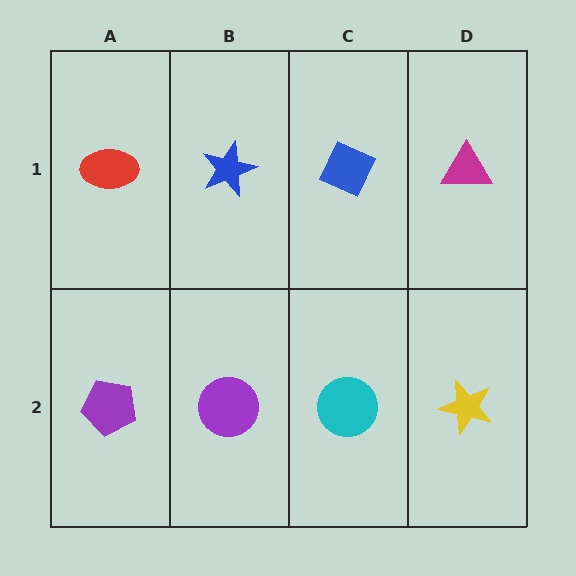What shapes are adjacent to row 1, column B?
A purple circle (row 2, column B), a red ellipse (row 1, column A), a blue diamond (row 1, column C).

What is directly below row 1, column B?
A purple circle.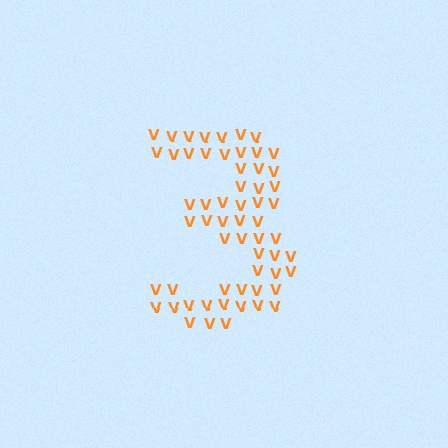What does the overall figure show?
The overall figure shows the digit 3.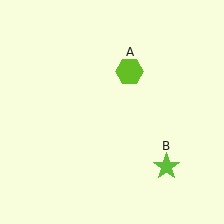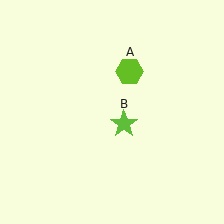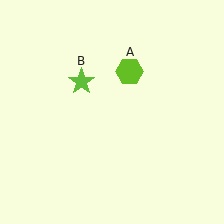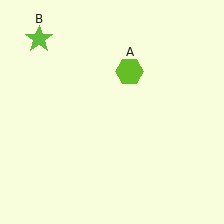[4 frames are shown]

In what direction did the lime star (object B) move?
The lime star (object B) moved up and to the left.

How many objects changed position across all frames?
1 object changed position: lime star (object B).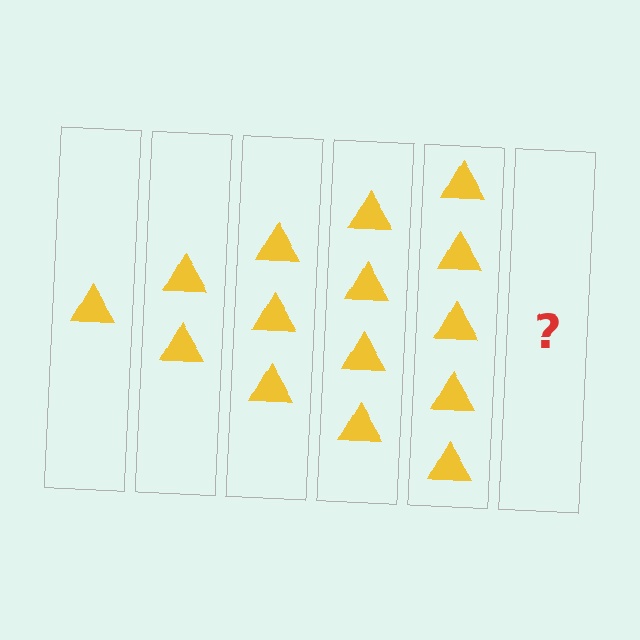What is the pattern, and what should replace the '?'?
The pattern is that each step adds one more triangle. The '?' should be 6 triangles.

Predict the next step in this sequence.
The next step is 6 triangles.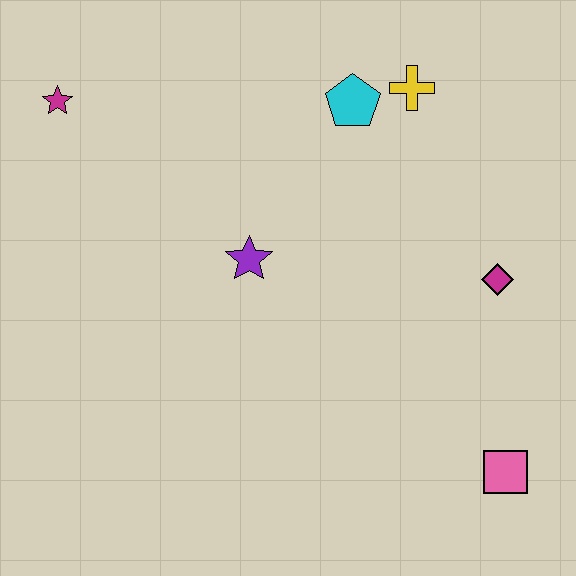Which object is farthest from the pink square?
The magenta star is farthest from the pink square.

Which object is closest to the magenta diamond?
The pink square is closest to the magenta diamond.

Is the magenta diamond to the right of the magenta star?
Yes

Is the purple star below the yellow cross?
Yes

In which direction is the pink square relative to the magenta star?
The pink square is to the right of the magenta star.